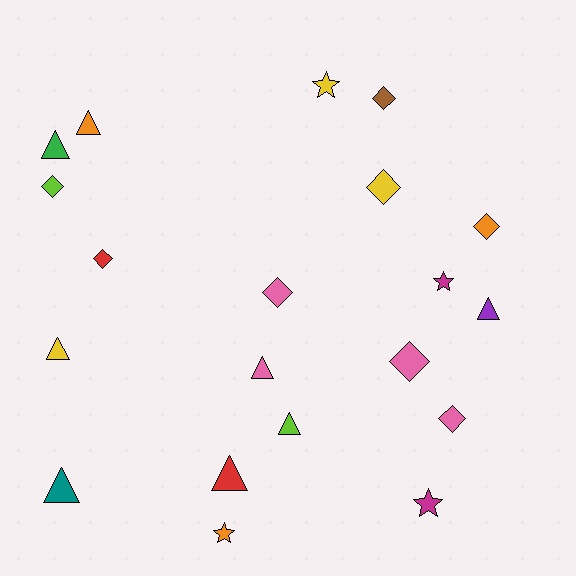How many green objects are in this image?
There is 1 green object.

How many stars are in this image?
There are 4 stars.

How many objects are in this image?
There are 20 objects.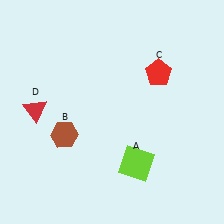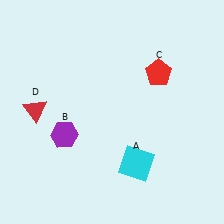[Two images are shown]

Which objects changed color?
A changed from lime to cyan. B changed from brown to purple.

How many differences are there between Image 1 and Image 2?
There are 2 differences between the two images.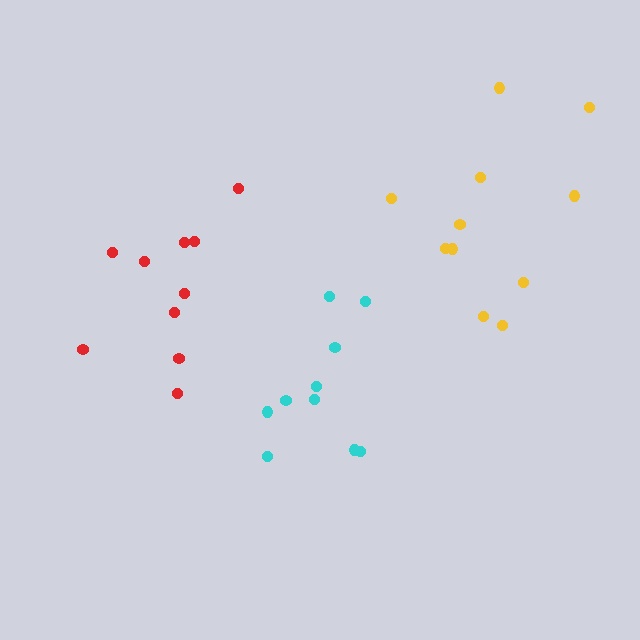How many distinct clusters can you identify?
There are 3 distinct clusters.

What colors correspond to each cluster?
The clusters are colored: yellow, cyan, red.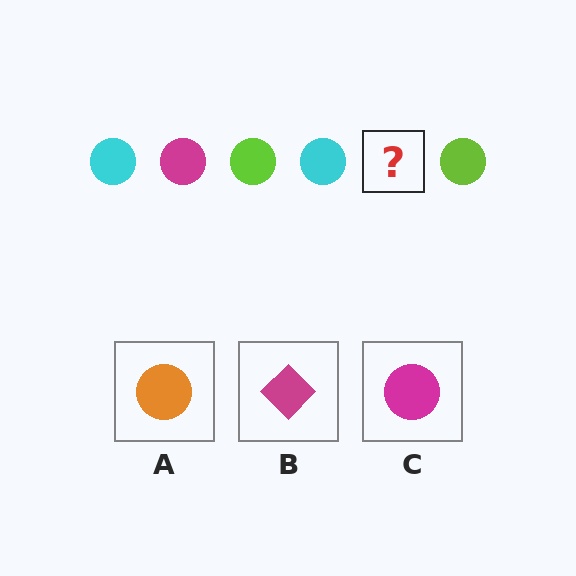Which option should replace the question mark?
Option C.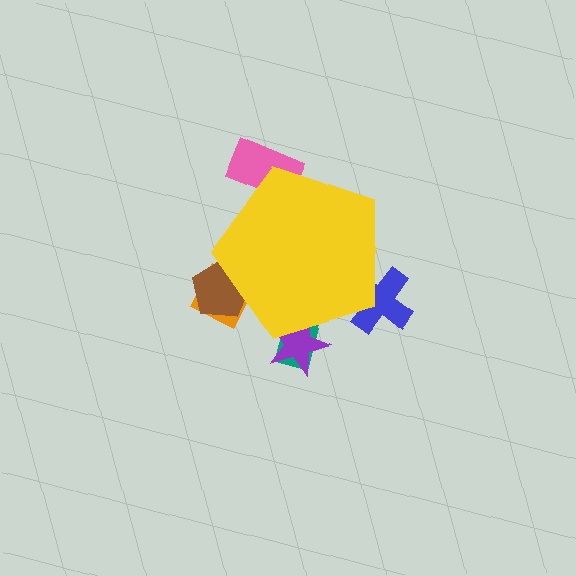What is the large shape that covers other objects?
A yellow pentagon.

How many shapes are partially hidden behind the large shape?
6 shapes are partially hidden.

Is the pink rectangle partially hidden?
Yes, the pink rectangle is partially hidden behind the yellow pentagon.